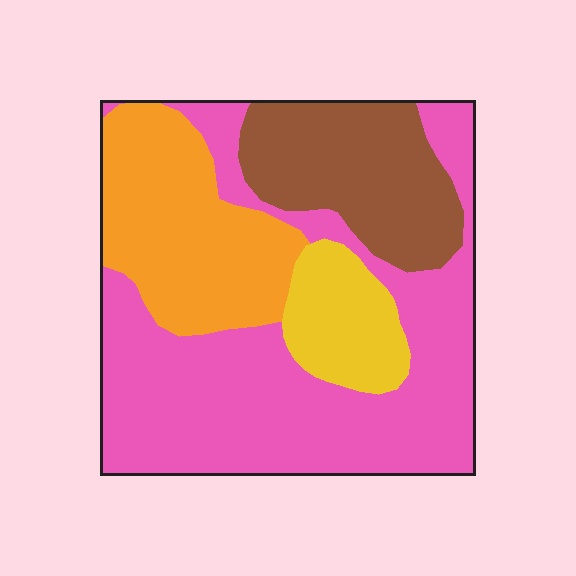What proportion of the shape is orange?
Orange takes up about one fifth (1/5) of the shape.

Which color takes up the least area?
Yellow, at roughly 10%.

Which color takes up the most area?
Pink, at roughly 50%.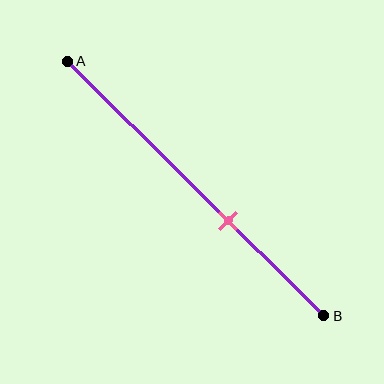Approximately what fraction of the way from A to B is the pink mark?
The pink mark is approximately 65% of the way from A to B.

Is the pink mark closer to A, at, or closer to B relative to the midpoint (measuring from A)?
The pink mark is closer to point B than the midpoint of segment AB.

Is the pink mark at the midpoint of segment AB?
No, the mark is at about 65% from A, not at the 50% midpoint.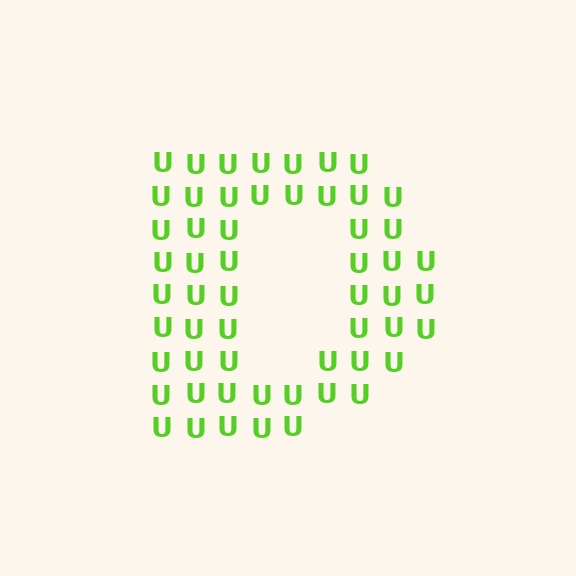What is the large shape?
The large shape is the letter D.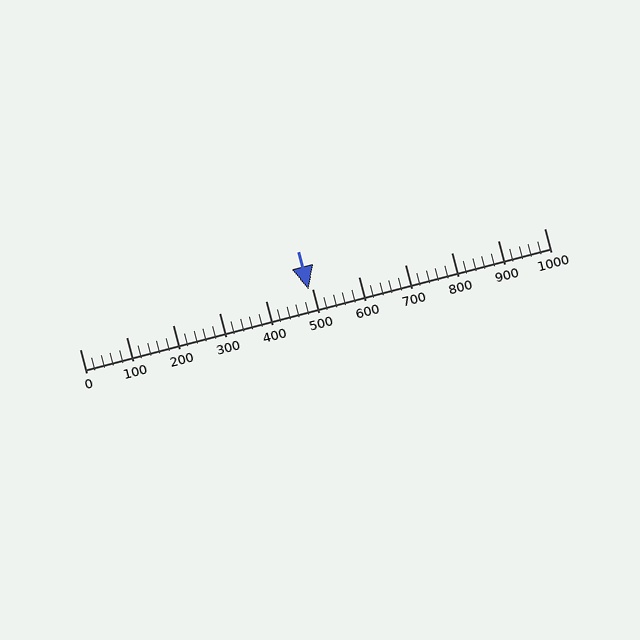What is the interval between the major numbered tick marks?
The major tick marks are spaced 100 units apart.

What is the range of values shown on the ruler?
The ruler shows values from 0 to 1000.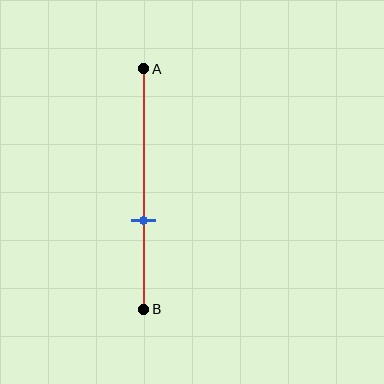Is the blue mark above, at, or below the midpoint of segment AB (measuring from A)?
The blue mark is below the midpoint of segment AB.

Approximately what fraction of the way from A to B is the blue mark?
The blue mark is approximately 65% of the way from A to B.